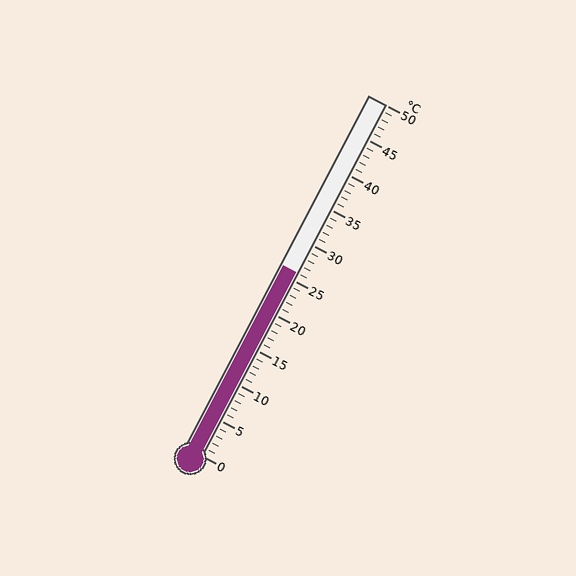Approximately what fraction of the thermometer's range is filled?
The thermometer is filled to approximately 50% of its range.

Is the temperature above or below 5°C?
The temperature is above 5°C.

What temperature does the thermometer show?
The thermometer shows approximately 26°C.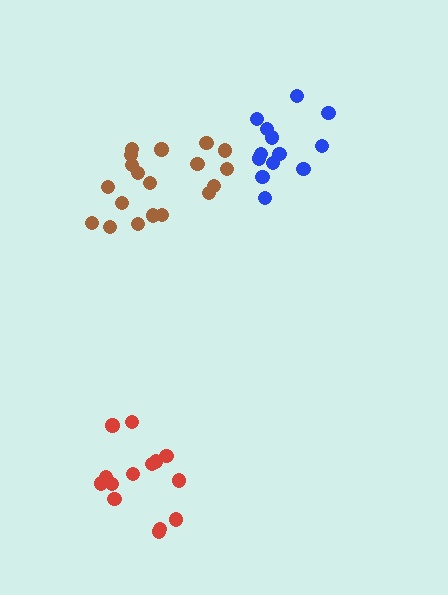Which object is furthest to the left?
The red cluster is leftmost.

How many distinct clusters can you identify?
There are 3 distinct clusters.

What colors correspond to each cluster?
The clusters are colored: red, brown, blue.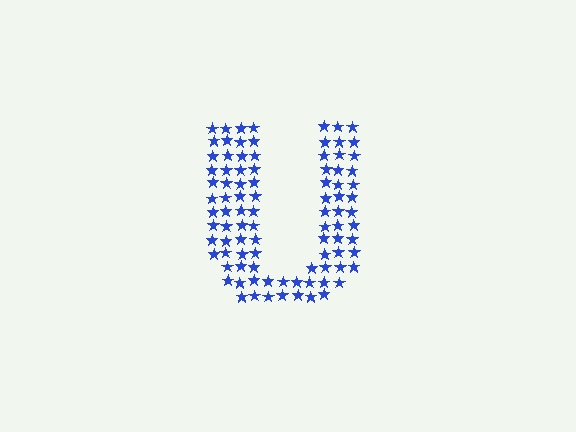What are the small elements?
The small elements are stars.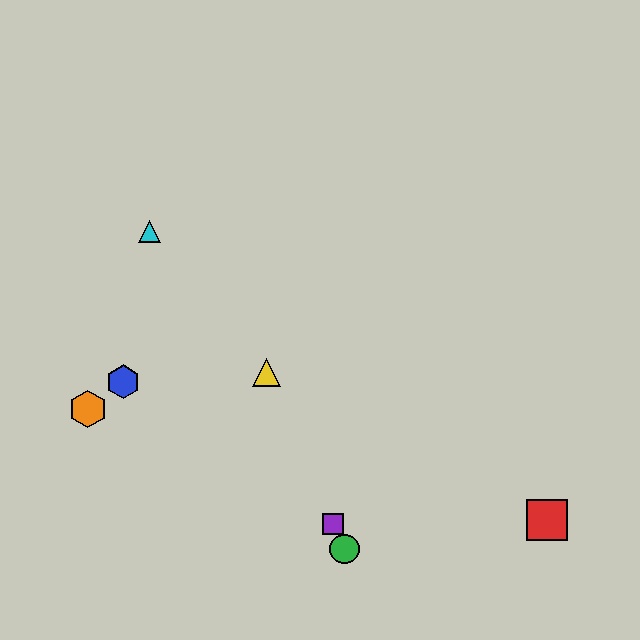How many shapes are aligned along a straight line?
3 shapes (the green circle, the yellow triangle, the purple square) are aligned along a straight line.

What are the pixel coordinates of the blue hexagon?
The blue hexagon is at (123, 382).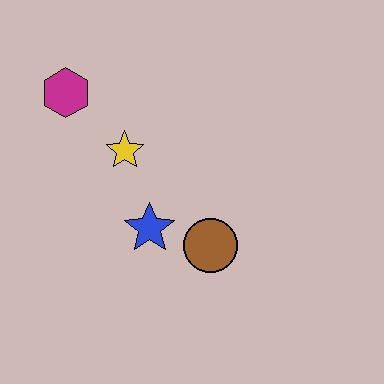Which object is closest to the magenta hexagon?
The yellow star is closest to the magenta hexagon.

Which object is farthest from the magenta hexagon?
The brown circle is farthest from the magenta hexagon.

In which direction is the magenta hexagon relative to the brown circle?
The magenta hexagon is above the brown circle.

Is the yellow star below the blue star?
No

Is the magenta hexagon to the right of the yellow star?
No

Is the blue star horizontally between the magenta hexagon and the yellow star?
No